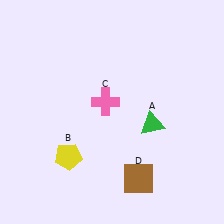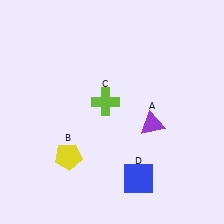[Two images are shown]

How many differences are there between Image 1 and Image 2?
There are 3 differences between the two images.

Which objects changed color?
A changed from green to purple. C changed from pink to lime. D changed from brown to blue.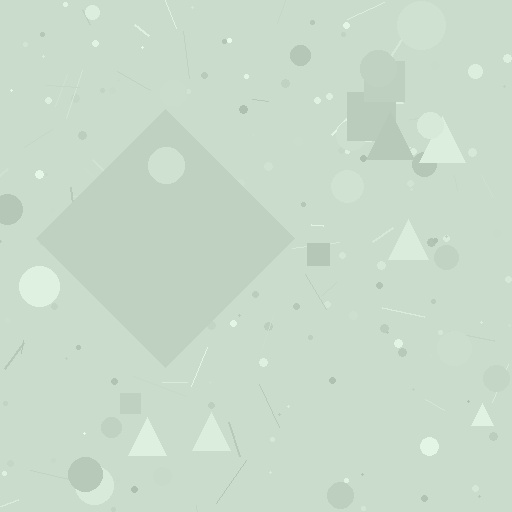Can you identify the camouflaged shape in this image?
The camouflaged shape is a diamond.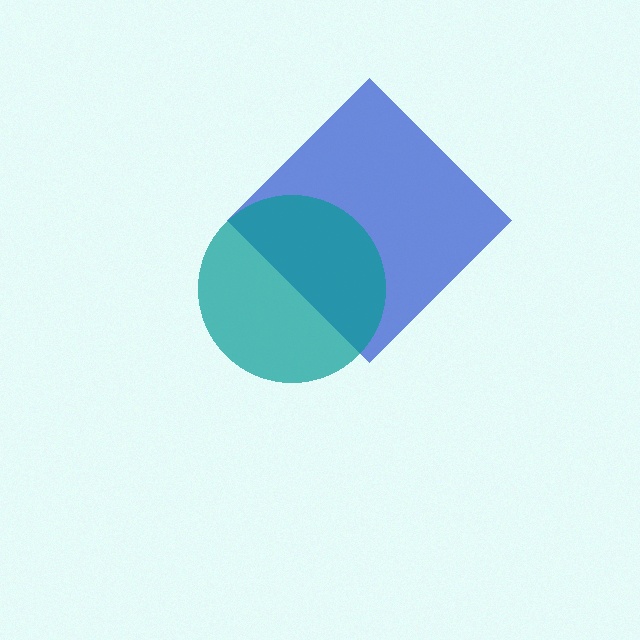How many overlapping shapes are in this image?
There are 2 overlapping shapes in the image.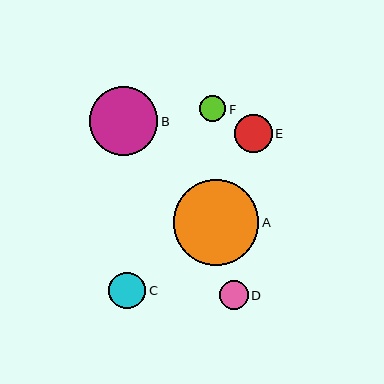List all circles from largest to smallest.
From largest to smallest: A, B, E, C, D, F.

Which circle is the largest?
Circle A is the largest with a size of approximately 86 pixels.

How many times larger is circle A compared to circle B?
Circle A is approximately 1.3 times the size of circle B.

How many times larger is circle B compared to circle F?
Circle B is approximately 2.6 times the size of circle F.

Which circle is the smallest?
Circle F is the smallest with a size of approximately 26 pixels.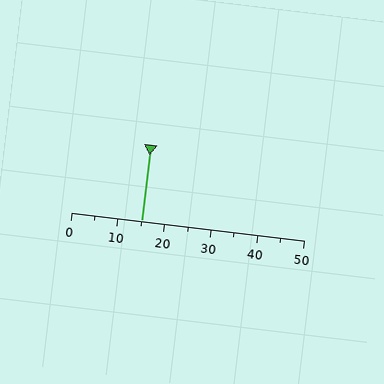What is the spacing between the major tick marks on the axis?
The major ticks are spaced 10 apart.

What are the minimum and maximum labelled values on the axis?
The axis runs from 0 to 50.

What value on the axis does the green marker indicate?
The marker indicates approximately 15.